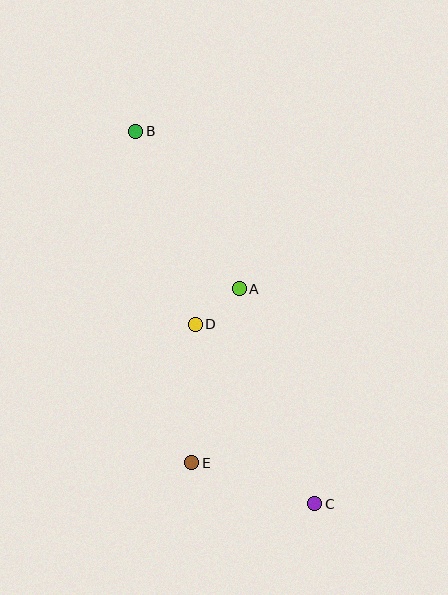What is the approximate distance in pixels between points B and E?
The distance between B and E is approximately 336 pixels.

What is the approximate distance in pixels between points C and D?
The distance between C and D is approximately 216 pixels.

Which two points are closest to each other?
Points A and D are closest to each other.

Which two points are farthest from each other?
Points B and C are farthest from each other.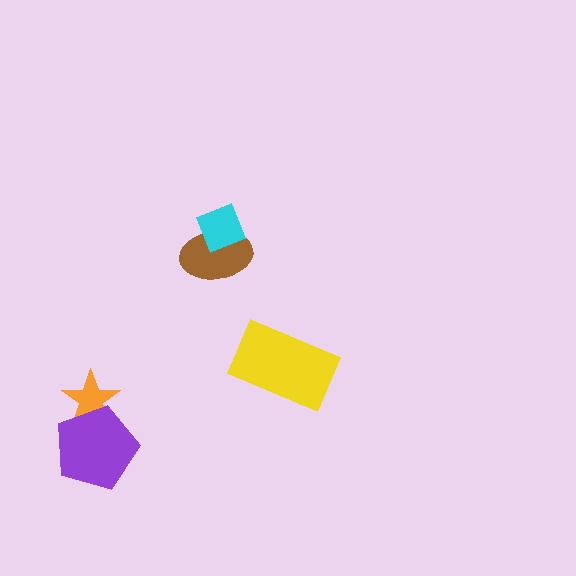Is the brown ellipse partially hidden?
Yes, it is partially covered by another shape.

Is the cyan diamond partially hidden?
No, no other shape covers it.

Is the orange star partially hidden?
Yes, it is partially covered by another shape.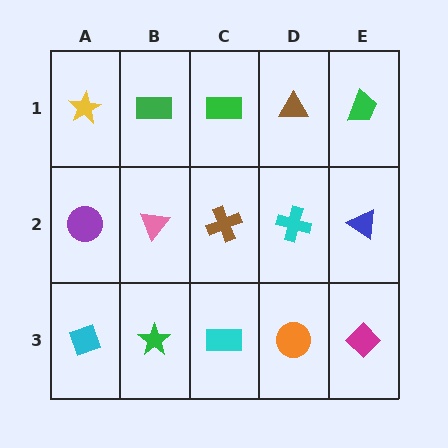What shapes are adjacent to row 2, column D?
A brown triangle (row 1, column D), an orange circle (row 3, column D), a brown cross (row 2, column C), a blue triangle (row 2, column E).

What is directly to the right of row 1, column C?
A brown triangle.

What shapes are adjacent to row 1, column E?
A blue triangle (row 2, column E), a brown triangle (row 1, column D).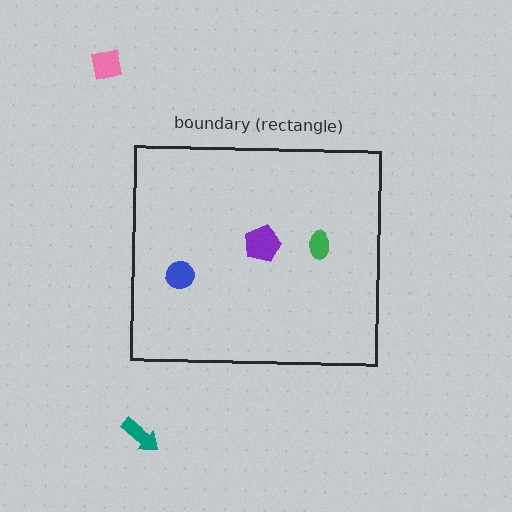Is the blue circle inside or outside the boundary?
Inside.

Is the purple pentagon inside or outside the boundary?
Inside.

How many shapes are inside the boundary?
3 inside, 2 outside.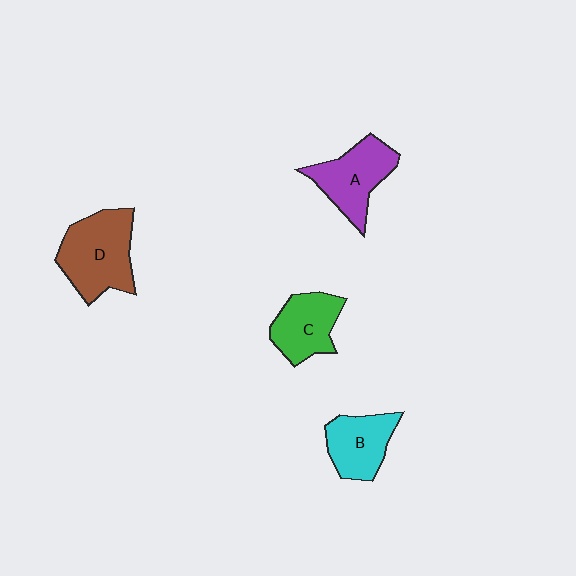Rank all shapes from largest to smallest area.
From largest to smallest: D (brown), A (purple), C (green), B (cyan).